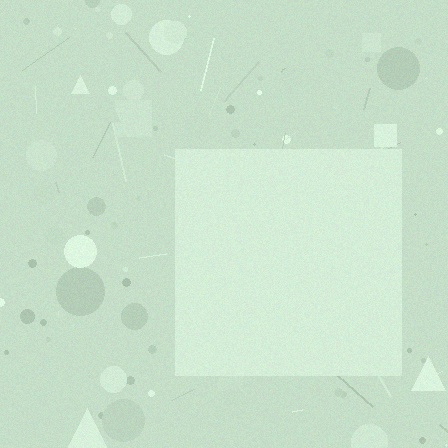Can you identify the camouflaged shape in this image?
The camouflaged shape is a square.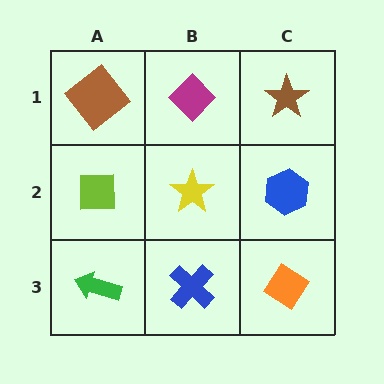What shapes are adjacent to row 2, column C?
A brown star (row 1, column C), an orange diamond (row 3, column C), a yellow star (row 2, column B).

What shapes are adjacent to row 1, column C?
A blue hexagon (row 2, column C), a magenta diamond (row 1, column B).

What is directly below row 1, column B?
A yellow star.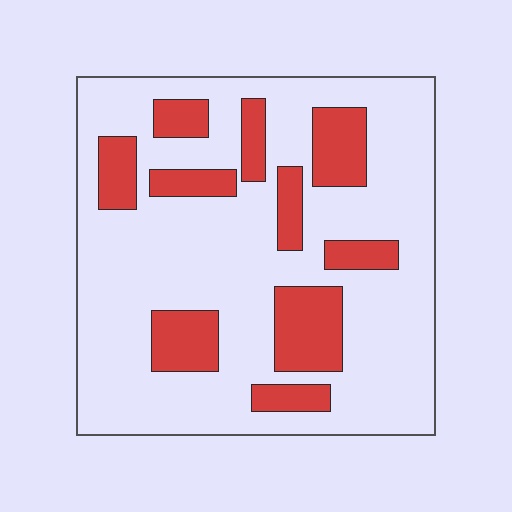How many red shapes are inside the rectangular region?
10.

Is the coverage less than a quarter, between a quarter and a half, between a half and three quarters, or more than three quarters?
Less than a quarter.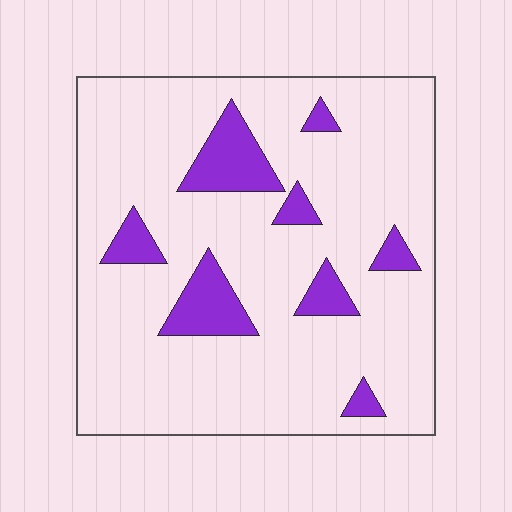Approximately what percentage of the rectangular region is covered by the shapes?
Approximately 15%.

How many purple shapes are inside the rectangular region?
8.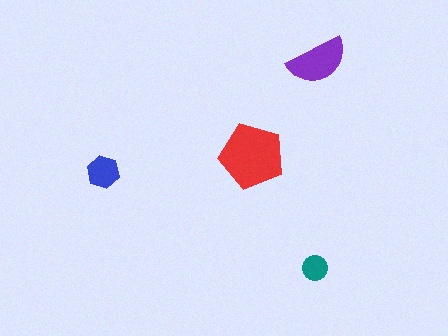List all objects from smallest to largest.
The teal circle, the blue hexagon, the purple semicircle, the red pentagon.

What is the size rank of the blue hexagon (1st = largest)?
3rd.